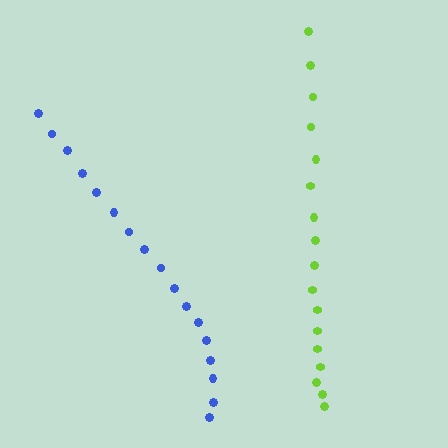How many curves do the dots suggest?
There are 2 distinct paths.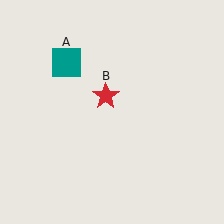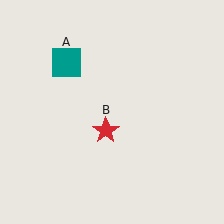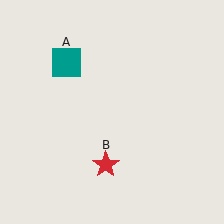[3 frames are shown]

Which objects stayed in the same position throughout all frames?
Teal square (object A) remained stationary.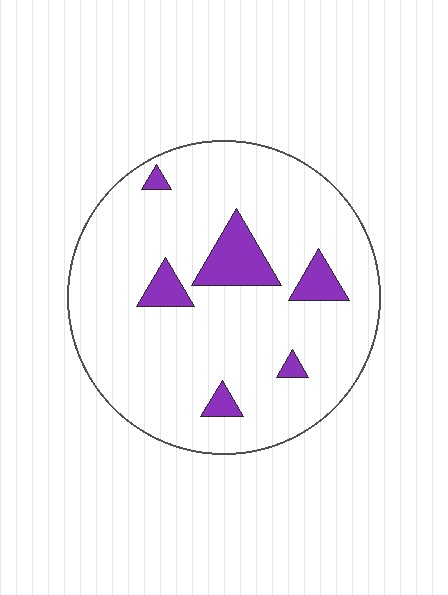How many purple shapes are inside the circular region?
6.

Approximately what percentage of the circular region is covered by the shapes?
Approximately 10%.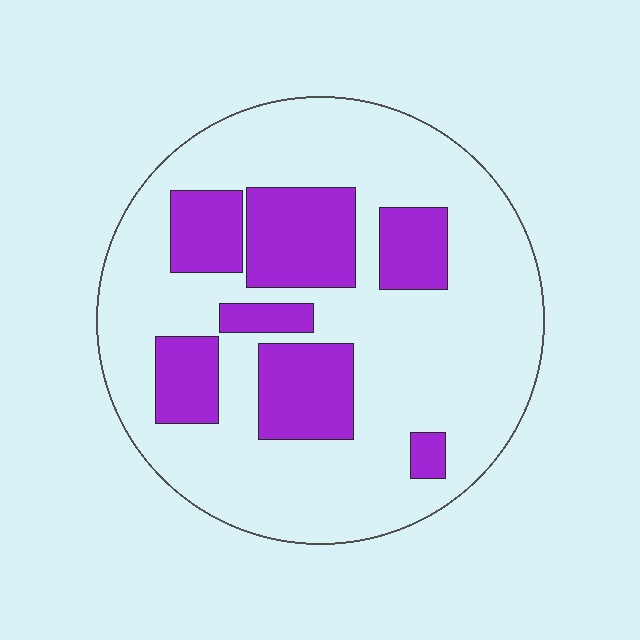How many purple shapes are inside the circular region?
7.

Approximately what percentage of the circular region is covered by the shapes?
Approximately 25%.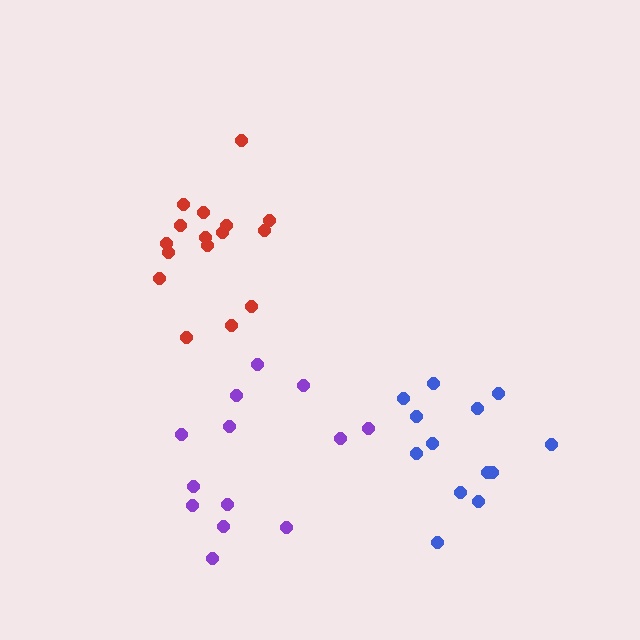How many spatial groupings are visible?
There are 3 spatial groupings.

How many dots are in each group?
Group 1: 16 dots, Group 2: 13 dots, Group 3: 13 dots (42 total).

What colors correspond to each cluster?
The clusters are colored: red, purple, blue.